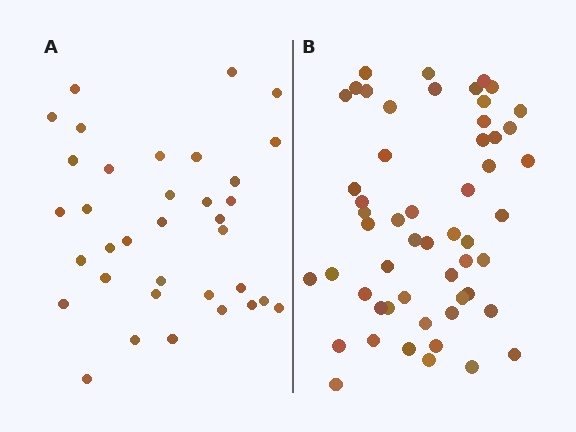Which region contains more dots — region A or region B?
Region B (the right region) has more dots.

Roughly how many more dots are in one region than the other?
Region B has approximately 20 more dots than region A.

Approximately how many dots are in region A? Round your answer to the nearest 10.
About 40 dots. (The exact count is 35, which rounds to 40.)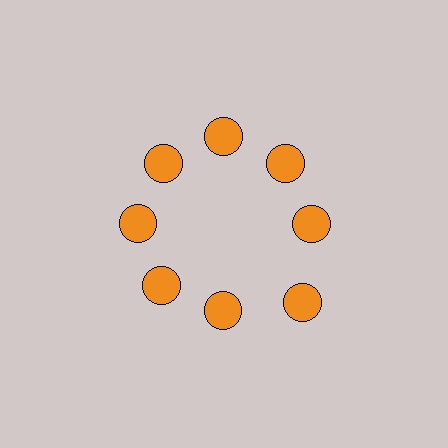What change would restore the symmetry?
The symmetry would be restored by moving it inward, back onto the ring so that all 8 circles sit at equal angles and equal distance from the center.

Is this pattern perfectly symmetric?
No. The 8 orange circles are arranged in a ring, but one element near the 4 o'clock position is pushed outward from the center, breaking the 8-fold rotational symmetry.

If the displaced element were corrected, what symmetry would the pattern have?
It would have 8-fold rotational symmetry — the pattern would map onto itself every 45 degrees.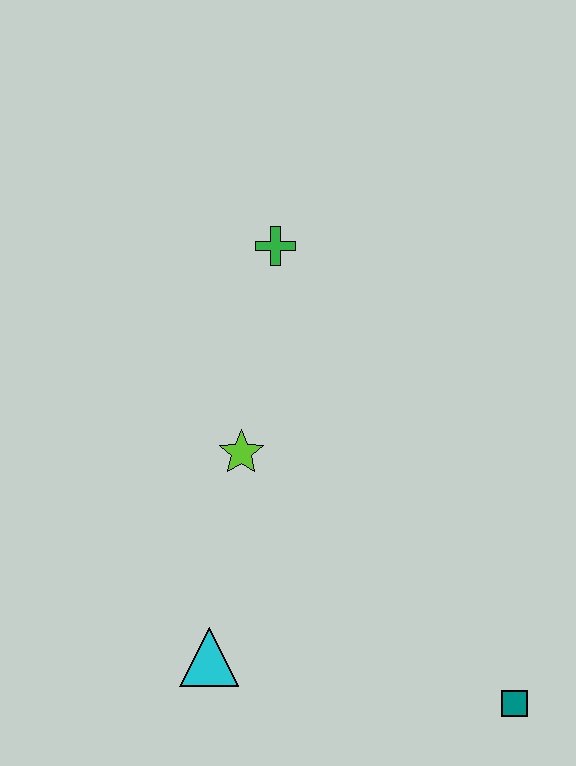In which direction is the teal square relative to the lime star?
The teal square is to the right of the lime star.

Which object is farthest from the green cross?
The teal square is farthest from the green cross.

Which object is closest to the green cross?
The lime star is closest to the green cross.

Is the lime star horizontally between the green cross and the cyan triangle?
Yes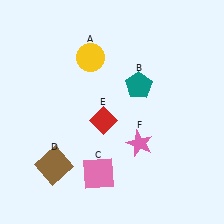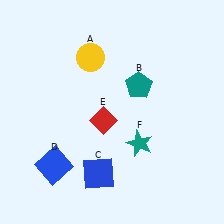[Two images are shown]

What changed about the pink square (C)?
In Image 1, C is pink. In Image 2, it changed to blue.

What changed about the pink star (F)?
In Image 1, F is pink. In Image 2, it changed to teal.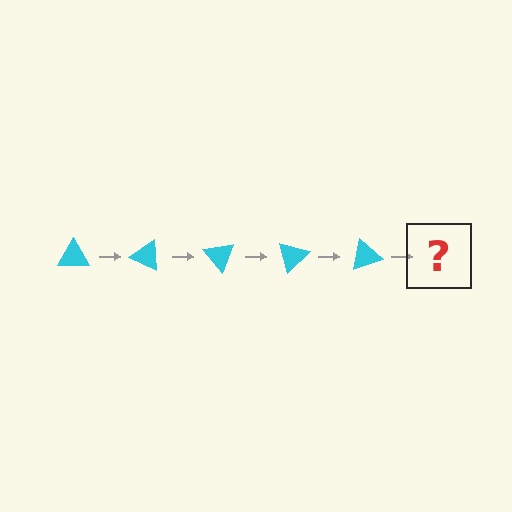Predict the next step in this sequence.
The next step is a cyan triangle rotated 125 degrees.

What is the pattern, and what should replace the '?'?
The pattern is that the triangle rotates 25 degrees each step. The '?' should be a cyan triangle rotated 125 degrees.